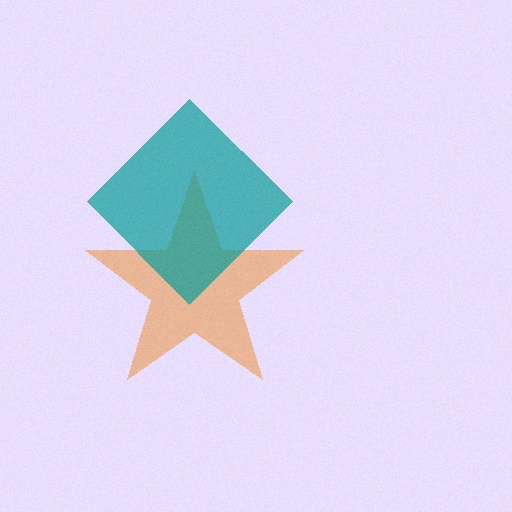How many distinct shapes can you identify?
There are 2 distinct shapes: an orange star, a teal diamond.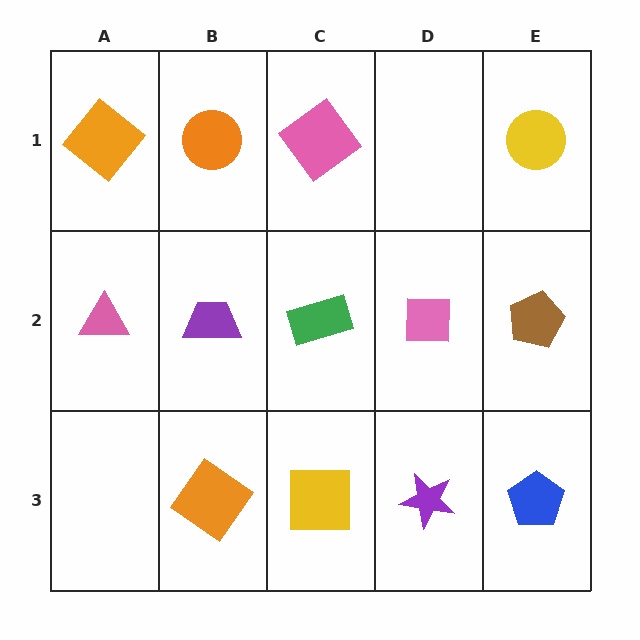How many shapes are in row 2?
5 shapes.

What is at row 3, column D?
A purple star.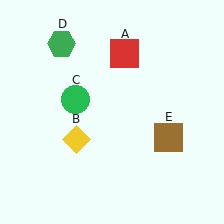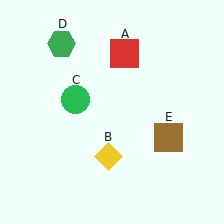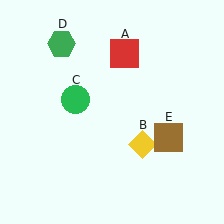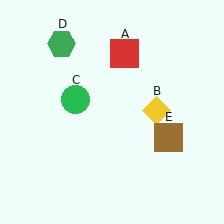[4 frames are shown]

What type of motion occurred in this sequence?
The yellow diamond (object B) rotated counterclockwise around the center of the scene.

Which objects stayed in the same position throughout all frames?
Red square (object A) and green circle (object C) and green hexagon (object D) and brown square (object E) remained stationary.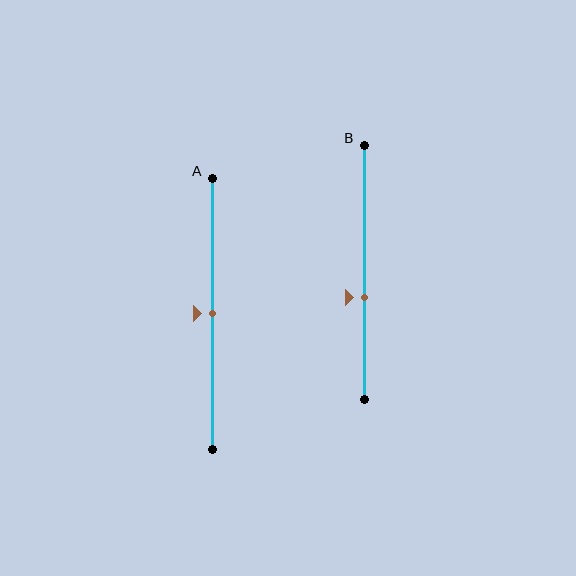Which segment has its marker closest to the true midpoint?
Segment A has its marker closest to the true midpoint.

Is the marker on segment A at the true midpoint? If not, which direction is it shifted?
Yes, the marker on segment A is at the true midpoint.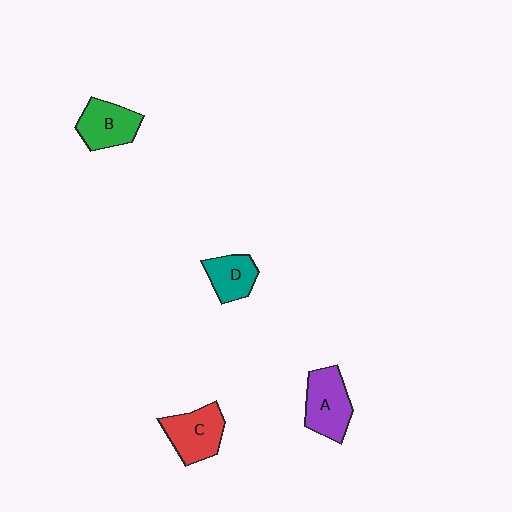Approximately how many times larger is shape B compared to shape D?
Approximately 1.3 times.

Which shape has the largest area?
Shape A (purple).